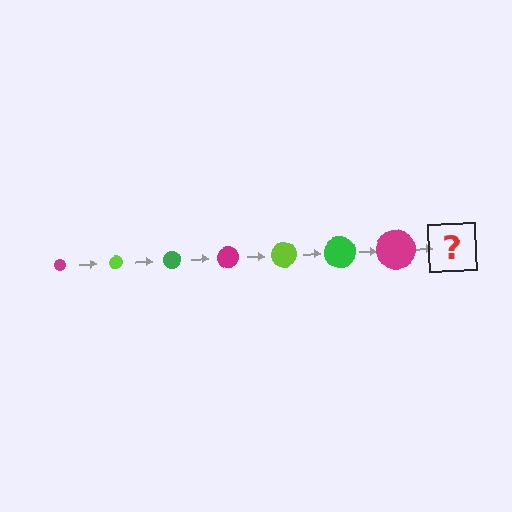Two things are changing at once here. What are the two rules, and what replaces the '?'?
The two rules are that the circle grows larger each step and the color cycles through magenta, lime, and green. The '?' should be a lime circle, larger than the previous one.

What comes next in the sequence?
The next element should be a lime circle, larger than the previous one.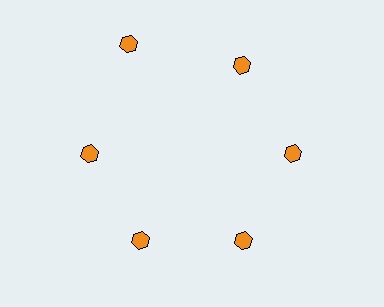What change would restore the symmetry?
The symmetry would be restored by moving it inward, back onto the ring so that all 6 hexagons sit at equal angles and equal distance from the center.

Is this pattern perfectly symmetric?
No. The 6 orange hexagons are arranged in a ring, but one element near the 11 o'clock position is pushed outward from the center, breaking the 6-fold rotational symmetry.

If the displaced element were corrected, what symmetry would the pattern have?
It would have 6-fold rotational symmetry — the pattern would map onto itself every 60 degrees.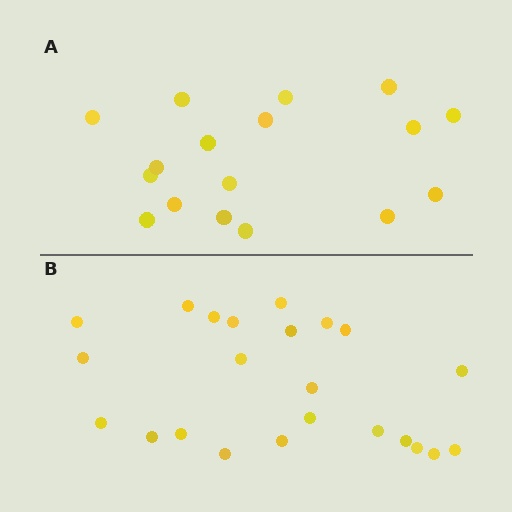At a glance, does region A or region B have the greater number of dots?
Region B (the bottom region) has more dots.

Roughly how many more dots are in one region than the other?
Region B has about 6 more dots than region A.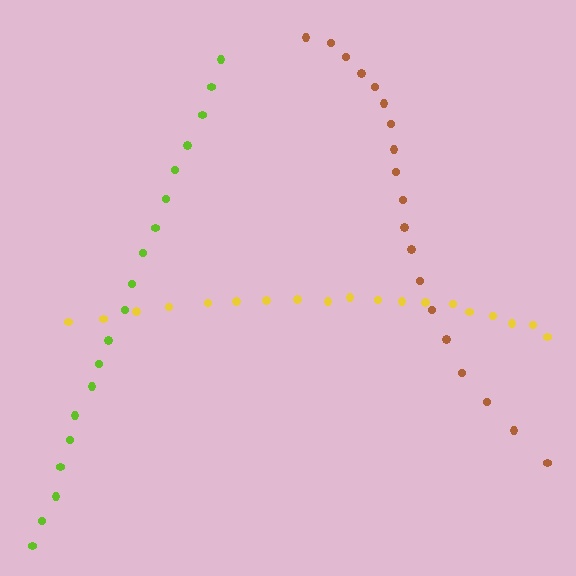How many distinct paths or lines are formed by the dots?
There are 3 distinct paths.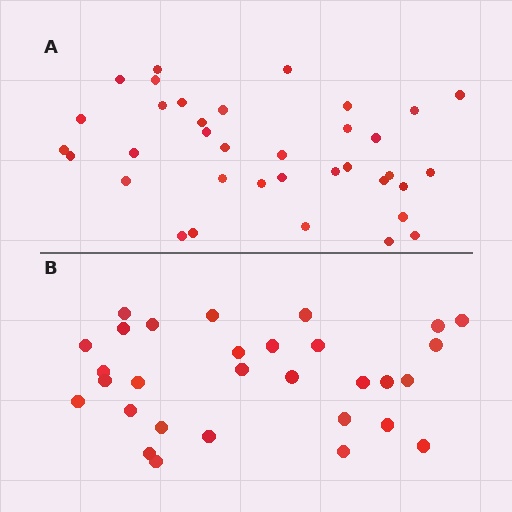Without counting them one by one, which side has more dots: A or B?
Region A (the top region) has more dots.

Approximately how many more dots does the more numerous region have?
Region A has about 6 more dots than region B.